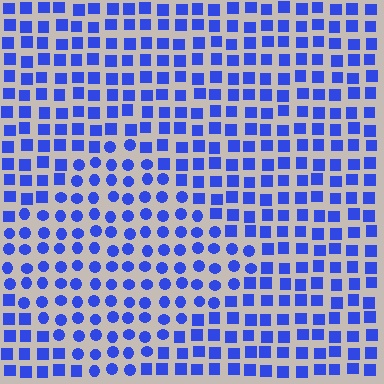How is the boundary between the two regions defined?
The boundary is defined by a change in element shape: circles inside vs. squares outside. All elements share the same color and spacing.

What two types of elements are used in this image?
The image uses circles inside the diamond region and squares outside it.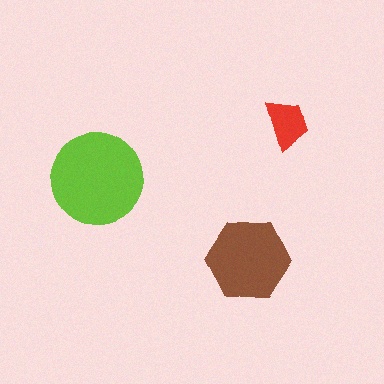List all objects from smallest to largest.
The red trapezoid, the brown hexagon, the lime circle.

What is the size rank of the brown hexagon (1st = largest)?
2nd.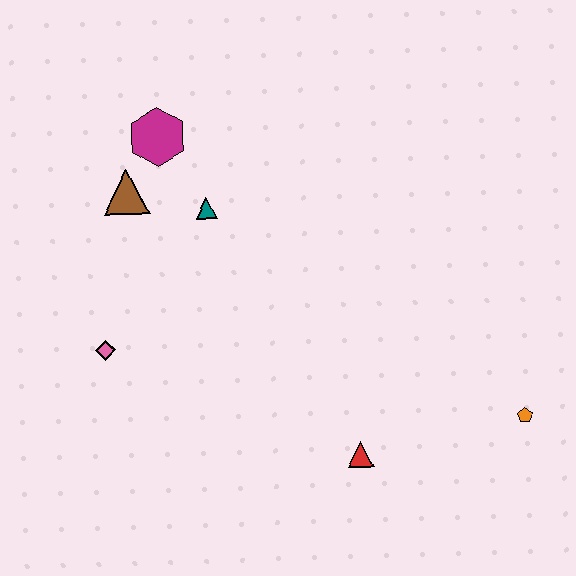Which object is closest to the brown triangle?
The magenta hexagon is closest to the brown triangle.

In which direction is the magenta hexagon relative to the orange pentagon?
The magenta hexagon is to the left of the orange pentagon.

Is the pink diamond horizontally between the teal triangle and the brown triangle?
No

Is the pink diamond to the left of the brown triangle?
Yes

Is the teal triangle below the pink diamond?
No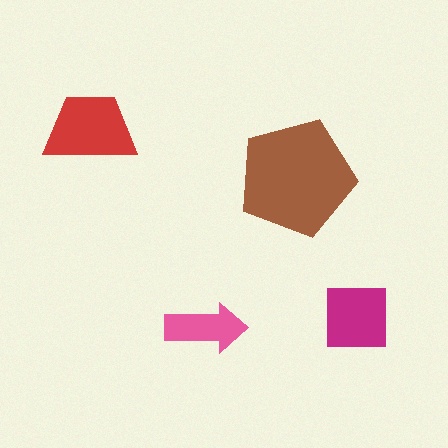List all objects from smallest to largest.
The pink arrow, the magenta square, the red trapezoid, the brown pentagon.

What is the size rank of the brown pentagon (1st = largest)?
1st.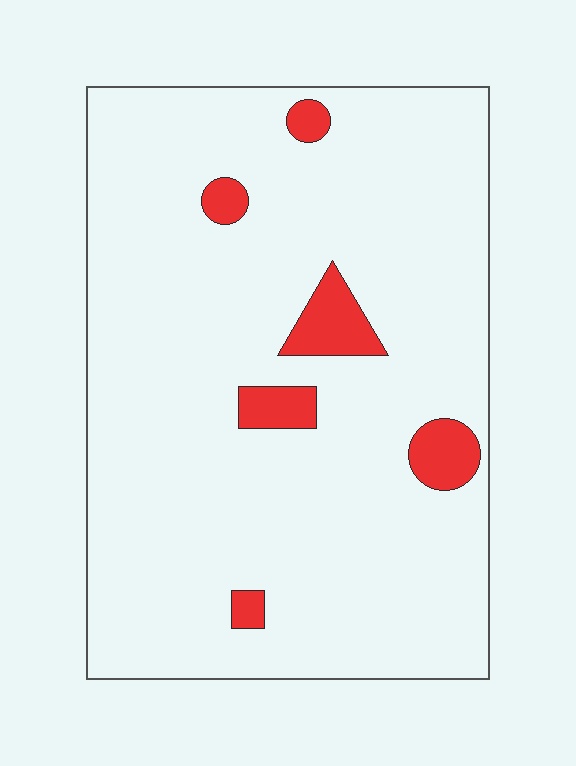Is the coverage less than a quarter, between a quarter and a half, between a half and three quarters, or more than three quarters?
Less than a quarter.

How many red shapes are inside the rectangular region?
6.